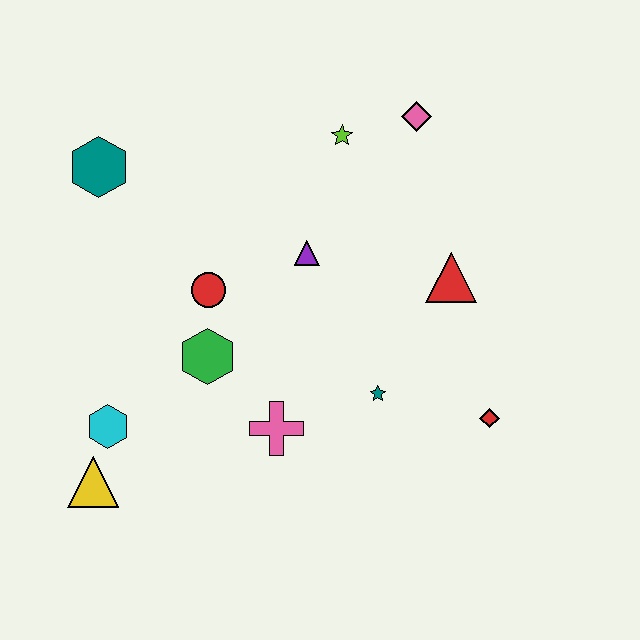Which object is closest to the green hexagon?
The red circle is closest to the green hexagon.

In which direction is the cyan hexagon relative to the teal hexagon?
The cyan hexagon is below the teal hexagon.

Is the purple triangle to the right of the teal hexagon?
Yes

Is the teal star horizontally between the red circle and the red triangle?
Yes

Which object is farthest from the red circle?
The red diamond is farthest from the red circle.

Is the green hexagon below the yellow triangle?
No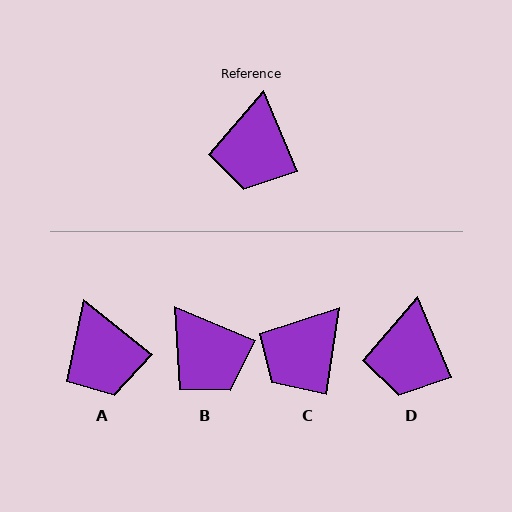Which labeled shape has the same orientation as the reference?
D.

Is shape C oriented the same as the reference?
No, it is off by about 31 degrees.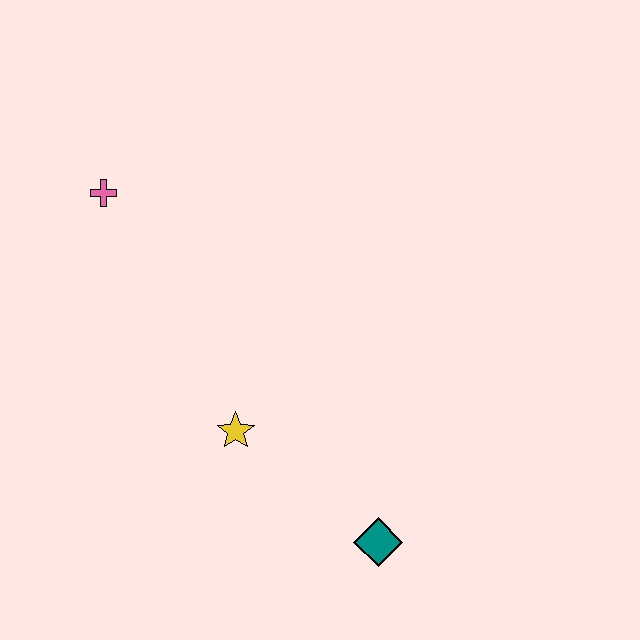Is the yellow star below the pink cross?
Yes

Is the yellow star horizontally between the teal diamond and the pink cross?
Yes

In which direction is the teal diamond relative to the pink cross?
The teal diamond is below the pink cross.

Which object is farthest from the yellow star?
The pink cross is farthest from the yellow star.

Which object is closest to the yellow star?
The teal diamond is closest to the yellow star.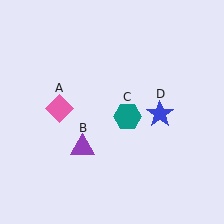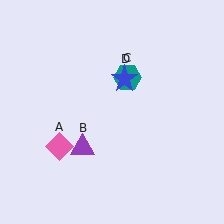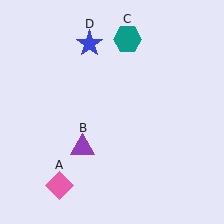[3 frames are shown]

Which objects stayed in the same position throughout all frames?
Purple triangle (object B) remained stationary.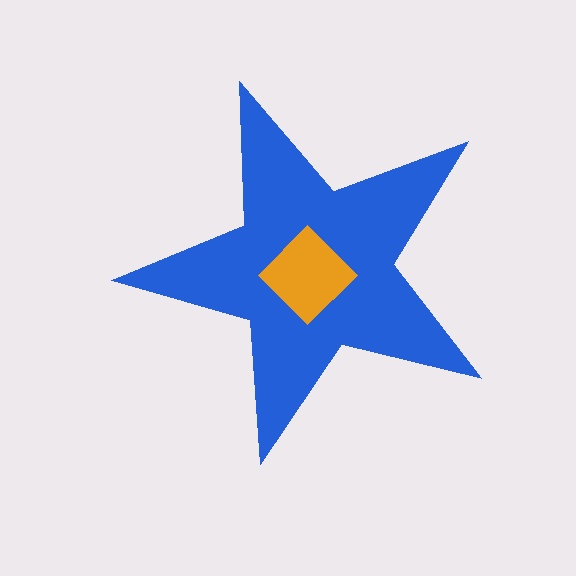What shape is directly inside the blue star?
The orange diamond.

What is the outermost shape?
The blue star.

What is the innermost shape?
The orange diamond.